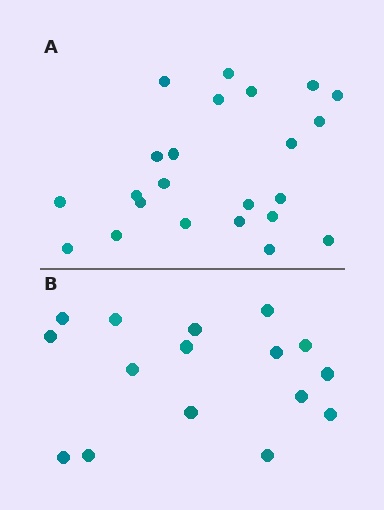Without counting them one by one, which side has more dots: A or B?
Region A (the top region) has more dots.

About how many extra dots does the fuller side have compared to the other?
Region A has roughly 8 or so more dots than region B.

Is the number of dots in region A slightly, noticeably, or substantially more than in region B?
Region A has noticeably more, but not dramatically so. The ratio is roughly 1.4 to 1.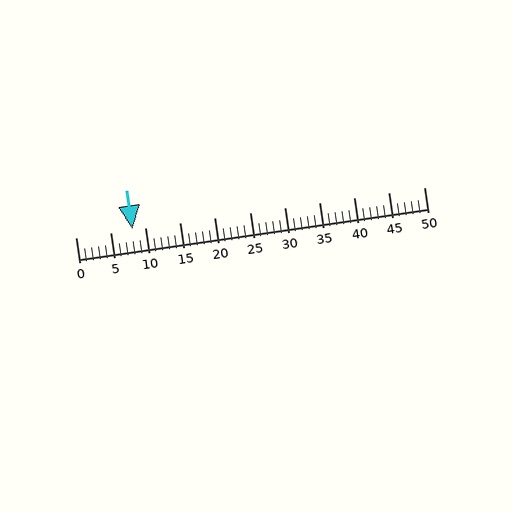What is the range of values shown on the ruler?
The ruler shows values from 0 to 50.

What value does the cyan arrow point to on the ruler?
The cyan arrow points to approximately 8.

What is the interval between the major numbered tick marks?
The major tick marks are spaced 5 units apart.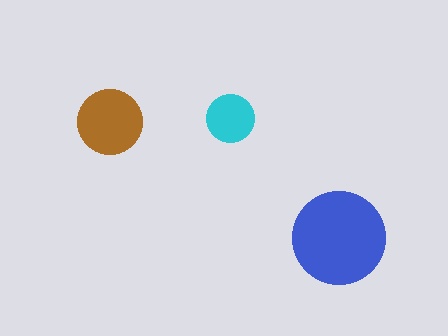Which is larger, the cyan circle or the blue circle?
The blue one.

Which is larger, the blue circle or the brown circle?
The blue one.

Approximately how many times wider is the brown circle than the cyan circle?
About 1.5 times wider.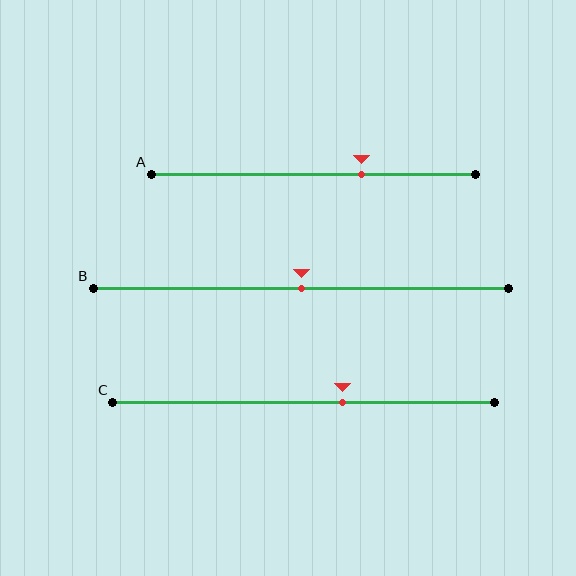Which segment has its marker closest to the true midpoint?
Segment B has its marker closest to the true midpoint.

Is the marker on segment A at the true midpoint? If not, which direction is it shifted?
No, the marker on segment A is shifted to the right by about 15% of the segment length.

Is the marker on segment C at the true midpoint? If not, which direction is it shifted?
No, the marker on segment C is shifted to the right by about 10% of the segment length.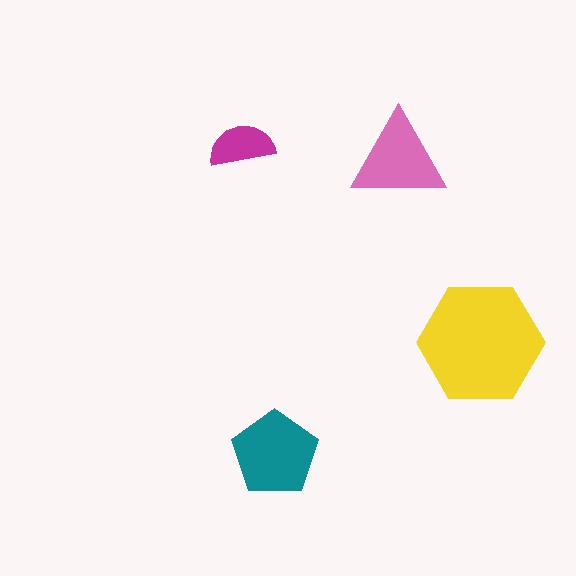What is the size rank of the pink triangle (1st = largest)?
3rd.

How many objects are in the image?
There are 4 objects in the image.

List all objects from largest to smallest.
The yellow hexagon, the teal pentagon, the pink triangle, the magenta semicircle.